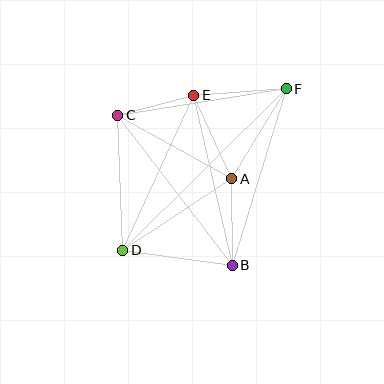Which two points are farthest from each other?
Points D and F are farthest from each other.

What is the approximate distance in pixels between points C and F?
The distance between C and F is approximately 171 pixels.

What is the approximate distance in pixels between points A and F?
The distance between A and F is approximately 105 pixels.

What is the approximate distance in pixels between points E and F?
The distance between E and F is approximately 93 pixels.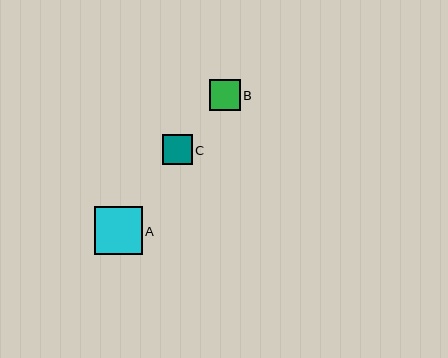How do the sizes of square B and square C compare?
Square B and square C are approximately the same size.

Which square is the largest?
Square A is the largest with a size of approximately 48 pixels.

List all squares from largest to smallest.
From largest to smallest: A, B, C.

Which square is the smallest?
Square C is the smallest with a size of approximately 30 pixels.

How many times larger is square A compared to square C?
Square A is approximately 1.6 times the size of square C.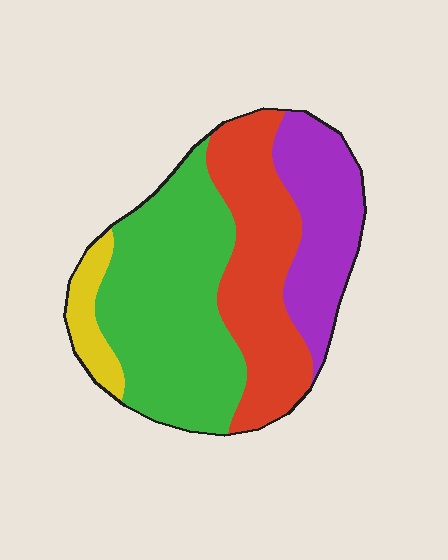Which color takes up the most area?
Green, at roughly 40%.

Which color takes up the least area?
Yellow, at roughly 5%.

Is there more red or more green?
Green.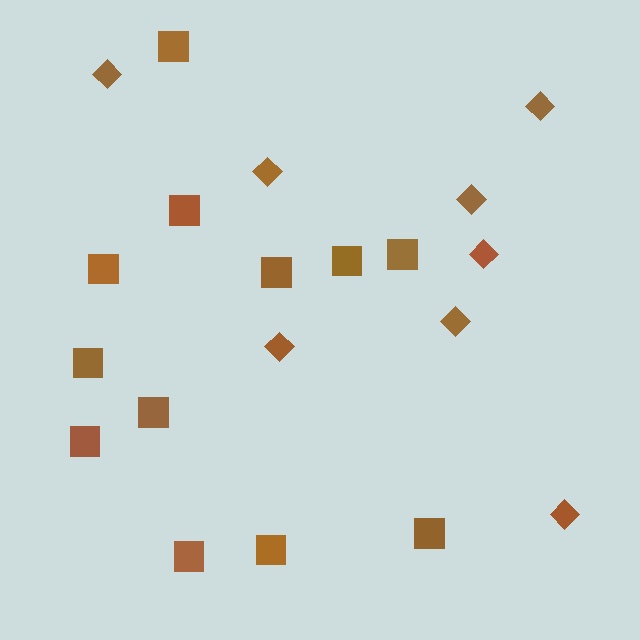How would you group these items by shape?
There are 2 groups: one group of squares (12) and one group of diamonds (8).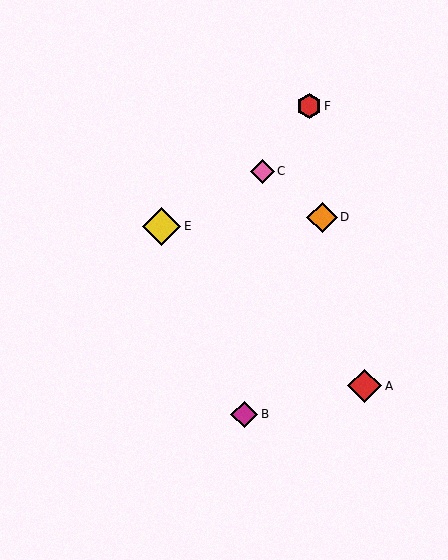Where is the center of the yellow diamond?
The center of the yellow diamond is at (162, 226).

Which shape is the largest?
The yellow diamond (labeled E) is the largest.